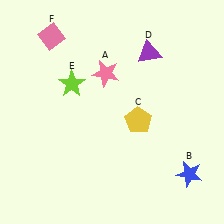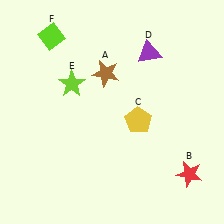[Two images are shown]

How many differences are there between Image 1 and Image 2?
There are 3 differences between the two images.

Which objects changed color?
A changed from pink to brown. B changed from blue to red. F changed from pink to lime.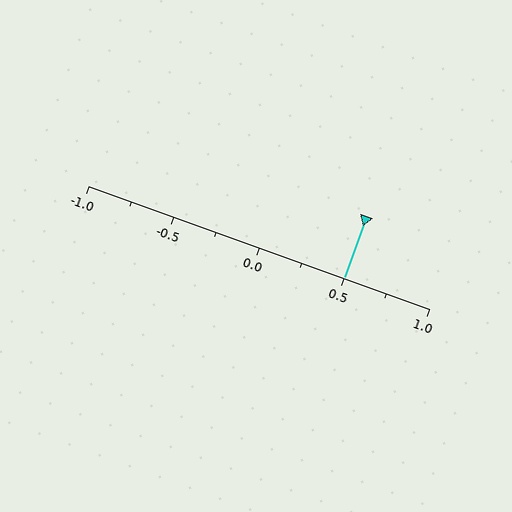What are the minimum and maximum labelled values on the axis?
The axis runs from -1.0 to 1.0.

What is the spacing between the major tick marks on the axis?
The major ticks are spaced 0.5 apart.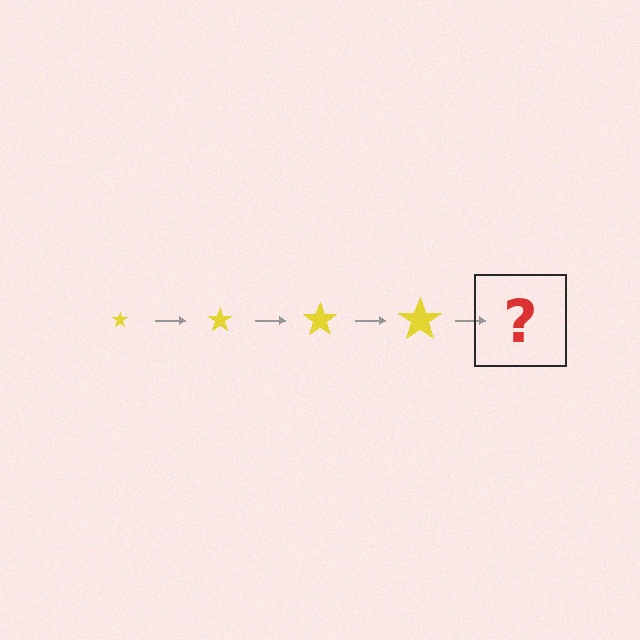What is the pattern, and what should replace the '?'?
The pattern is that the star gets progressively larger each step. The '?' should be a yellow star, larger than the previous one.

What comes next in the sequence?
The next element should be a yellow star, larger than the previous one.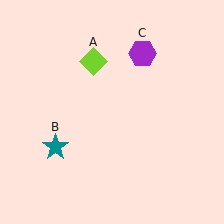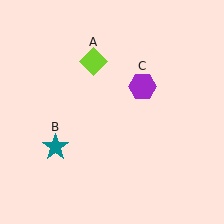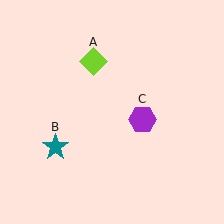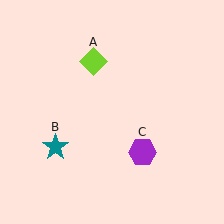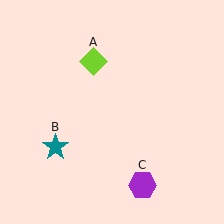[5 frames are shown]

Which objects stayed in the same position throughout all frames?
Lime diamond (object A) and teal star (object B) remained stationary.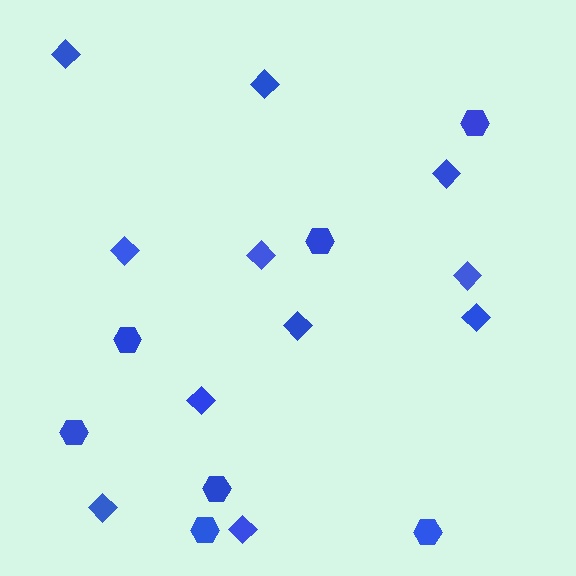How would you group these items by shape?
There are 2 groups: one group of hexagons (7) and one group of diamonds (11).